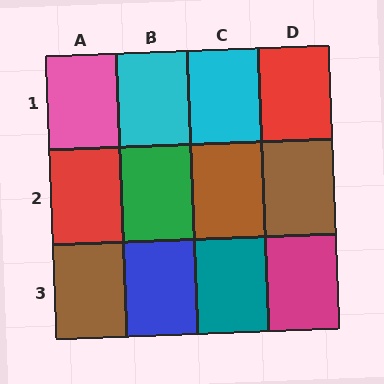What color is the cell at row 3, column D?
Magenta.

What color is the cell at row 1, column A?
Pink.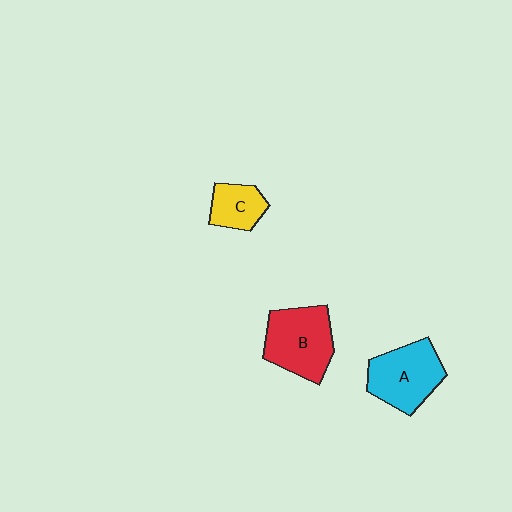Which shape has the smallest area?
Shape C (yellow).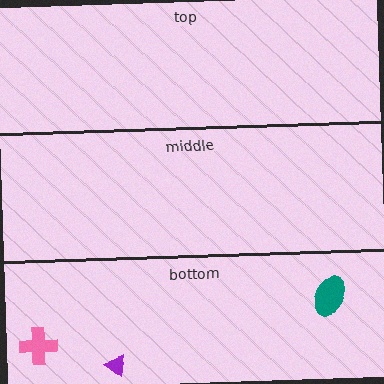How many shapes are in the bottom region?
3.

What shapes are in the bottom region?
The purple triangle, the teal ellipse, the pink cross.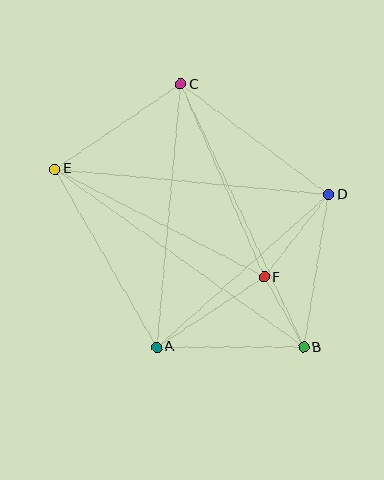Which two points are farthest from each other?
Points B and E are farthest from each other.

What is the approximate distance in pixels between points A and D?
The distance between A and D is approximately 230 pixels.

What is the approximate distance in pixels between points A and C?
The distance between A and C is approximately 264 pixels.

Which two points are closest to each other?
Points B and F are closest to each other.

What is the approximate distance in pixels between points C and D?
The distance between C and D is approximately 185 pixels.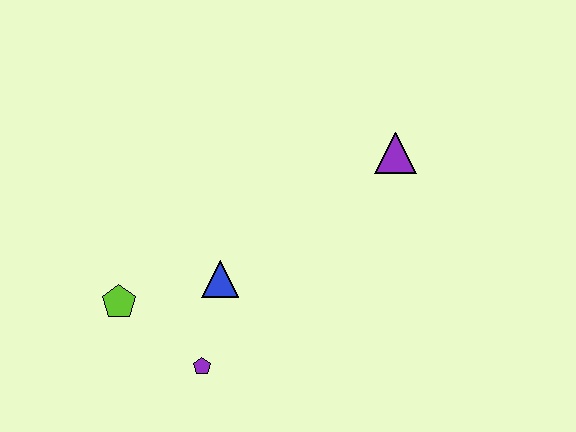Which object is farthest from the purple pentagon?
The purple triangle is farthest from the purple pentagon.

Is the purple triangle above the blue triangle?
Yes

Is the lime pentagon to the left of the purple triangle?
Yes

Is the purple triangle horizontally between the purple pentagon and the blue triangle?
No